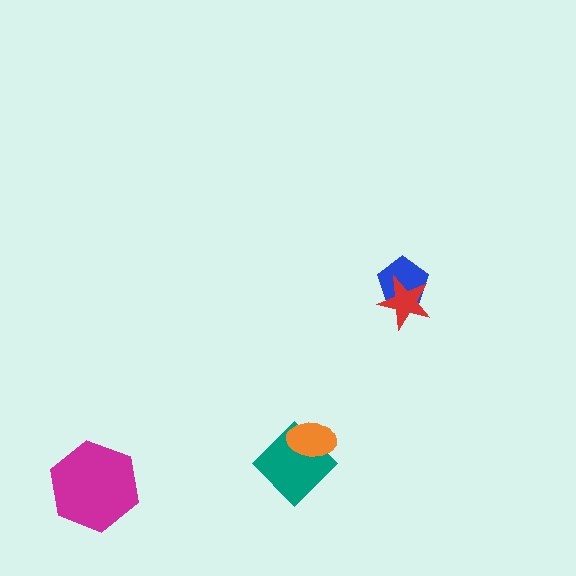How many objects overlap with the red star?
1 object overlaps with the red star.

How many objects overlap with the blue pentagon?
1 object overlaps with the blue pentagon.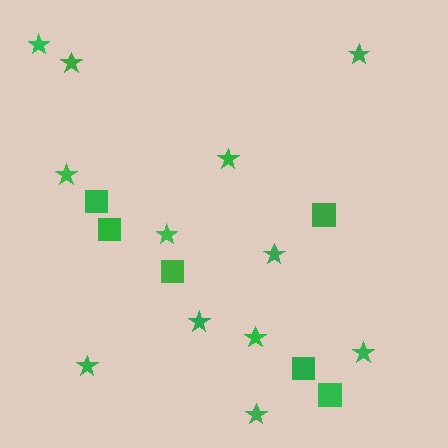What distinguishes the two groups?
There are 2 groups: one group of stars (12) and one group of squares (6).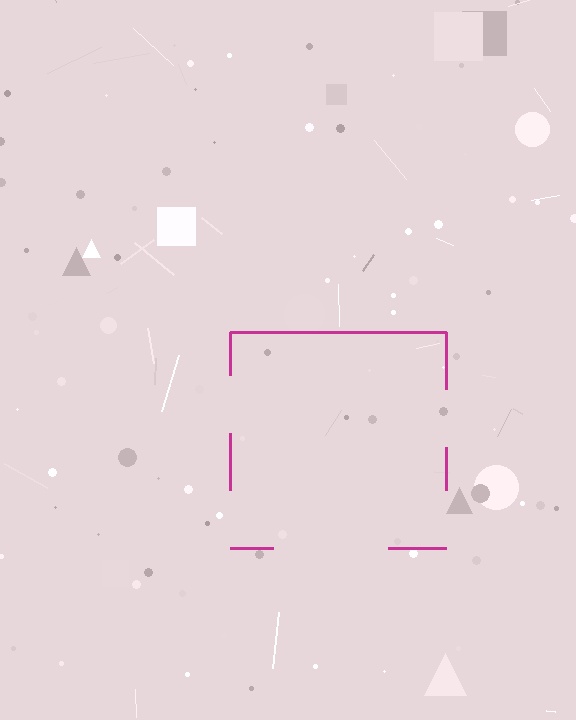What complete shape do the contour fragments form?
The contour fragments form a square.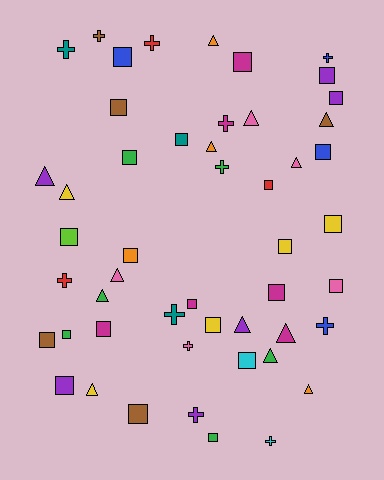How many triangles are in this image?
There are 14 triangles.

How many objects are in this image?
There are 50 objects.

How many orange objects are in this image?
There are 4 orange objects.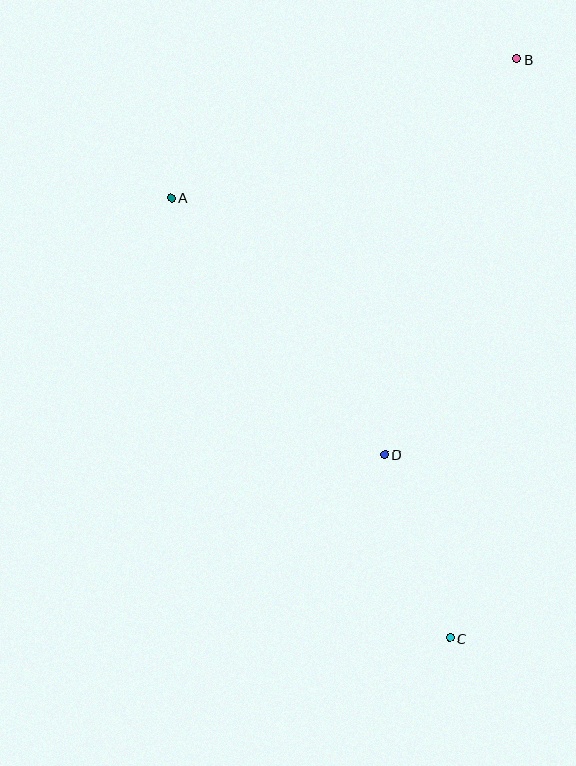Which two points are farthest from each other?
Points B and C are farthest from each other.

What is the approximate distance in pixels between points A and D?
The distance between A and D is approximately 334 pixels.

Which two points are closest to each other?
Points C and D are closest to each other.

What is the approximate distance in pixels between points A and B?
The distance between A and B is approximately 373 pixels.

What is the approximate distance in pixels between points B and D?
The distance between B and D is approximately 417 pixels.